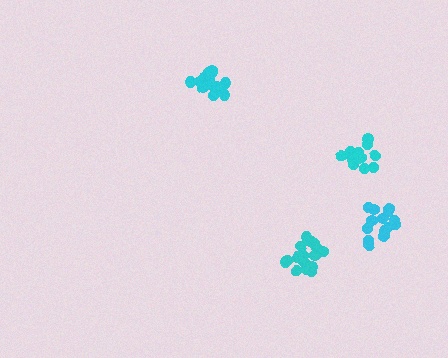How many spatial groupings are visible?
There are 4 spatial groupings.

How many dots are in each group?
Group 1: 13 dots, Group 2: 14 dots, Group 3: 16 dots, Group 4: 18 dots (61 total).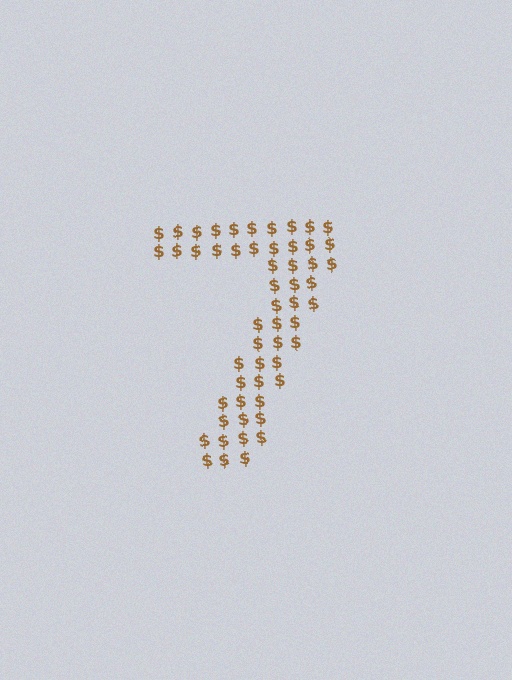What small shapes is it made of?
It is made of small dollar signs.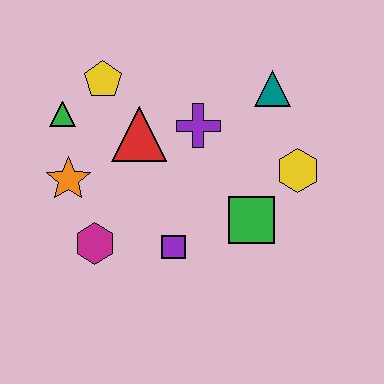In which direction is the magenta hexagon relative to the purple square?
The magenta hexagon is to the left of the purple square.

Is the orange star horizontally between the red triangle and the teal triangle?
No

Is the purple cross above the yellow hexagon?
Yes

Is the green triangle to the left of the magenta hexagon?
Yes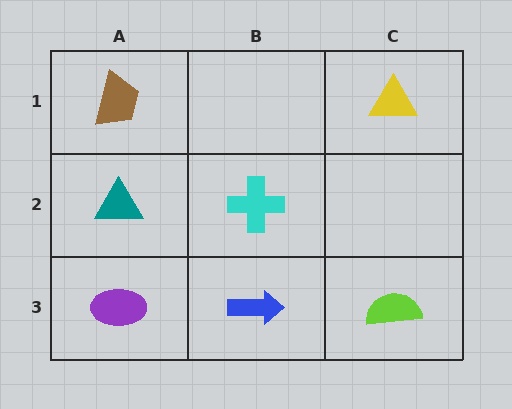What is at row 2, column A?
A teal triangle.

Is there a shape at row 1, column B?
No, that cell is empty.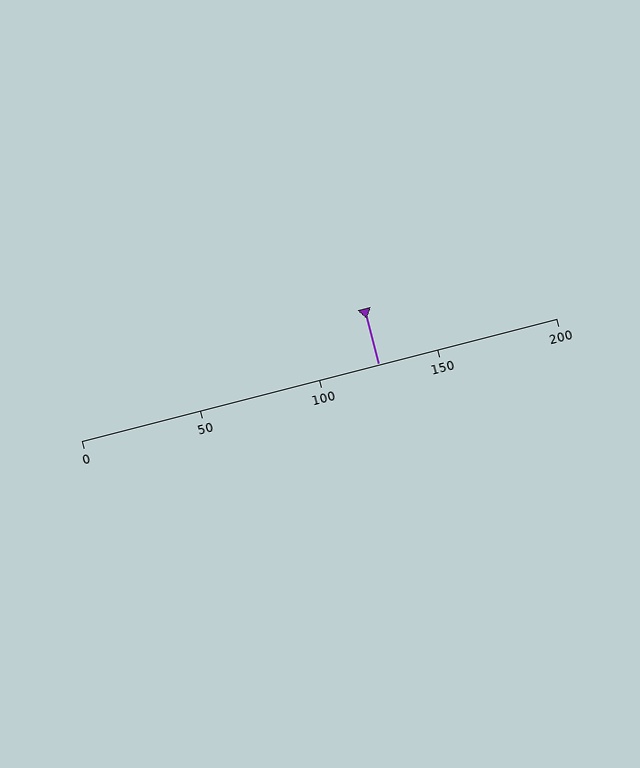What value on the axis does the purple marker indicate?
The marker indicates approximately 125.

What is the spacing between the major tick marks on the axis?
The major ticks are spaced 50 apart.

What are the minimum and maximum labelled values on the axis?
The axis runs from 0 to 200.